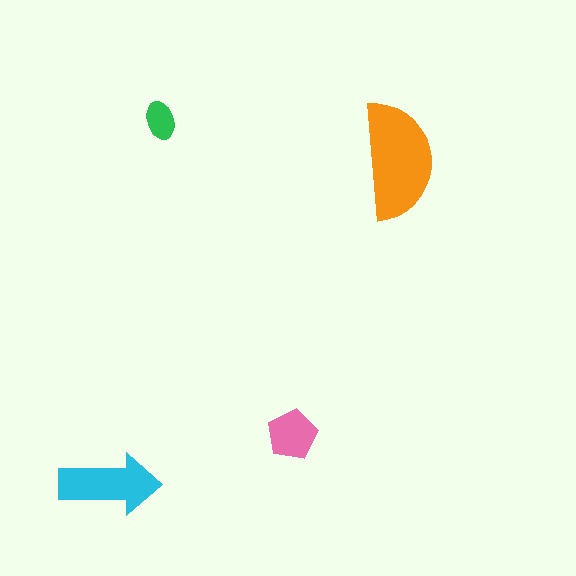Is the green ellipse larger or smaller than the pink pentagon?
Smaller.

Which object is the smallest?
The green ellipse.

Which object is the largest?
The orange semicircle.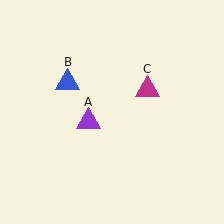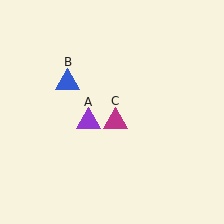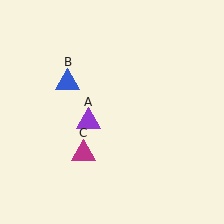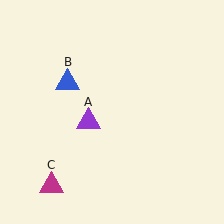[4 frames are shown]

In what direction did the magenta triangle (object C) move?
The magenta triangle (object C) moved down and to the left.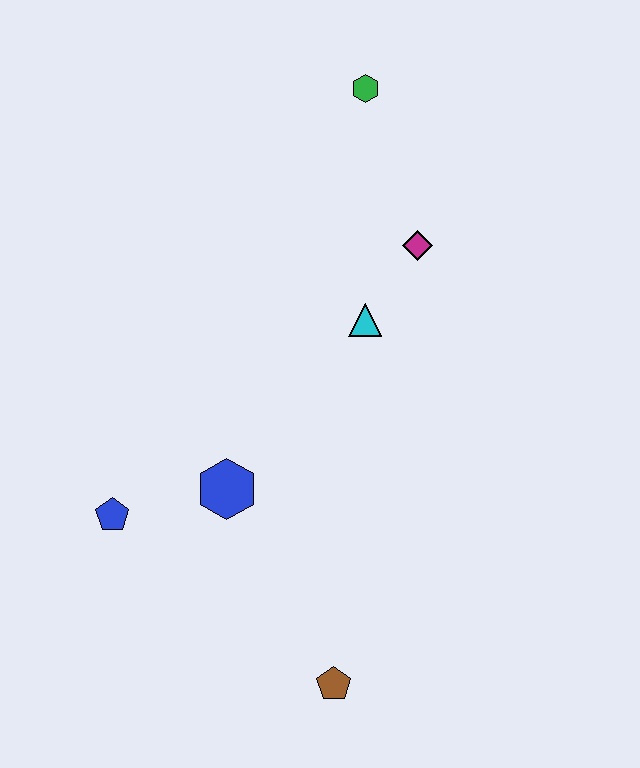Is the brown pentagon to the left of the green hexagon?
Yes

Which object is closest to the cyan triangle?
The magenta diamond is closest to the cyan triangle.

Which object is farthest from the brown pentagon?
The green hexagon is farthest from the brown pentagon.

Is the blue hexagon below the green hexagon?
Yes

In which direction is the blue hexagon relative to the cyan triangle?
The blue hexagon is below the cyan triangle.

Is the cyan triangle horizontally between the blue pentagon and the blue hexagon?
No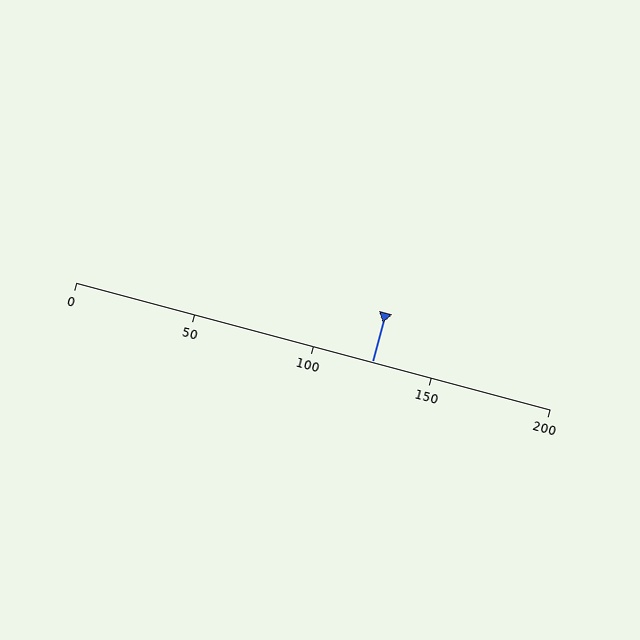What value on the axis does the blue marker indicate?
The marker indicates approximately 125.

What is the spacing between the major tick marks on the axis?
The major ticks are spaced 50 apart.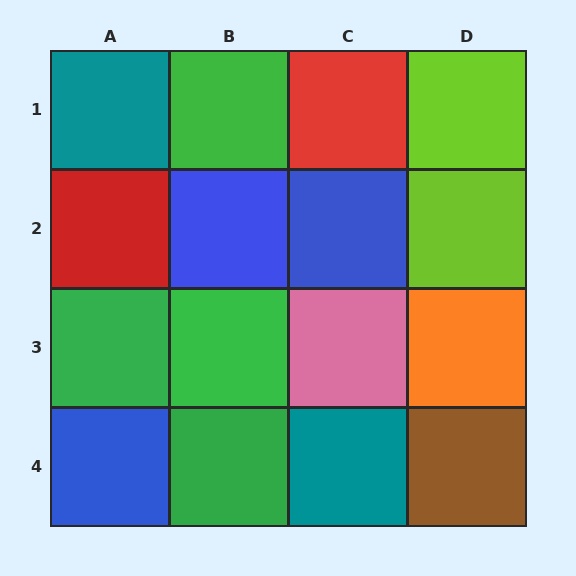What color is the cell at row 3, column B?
Green.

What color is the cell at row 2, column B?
Blue.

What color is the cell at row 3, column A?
Green.